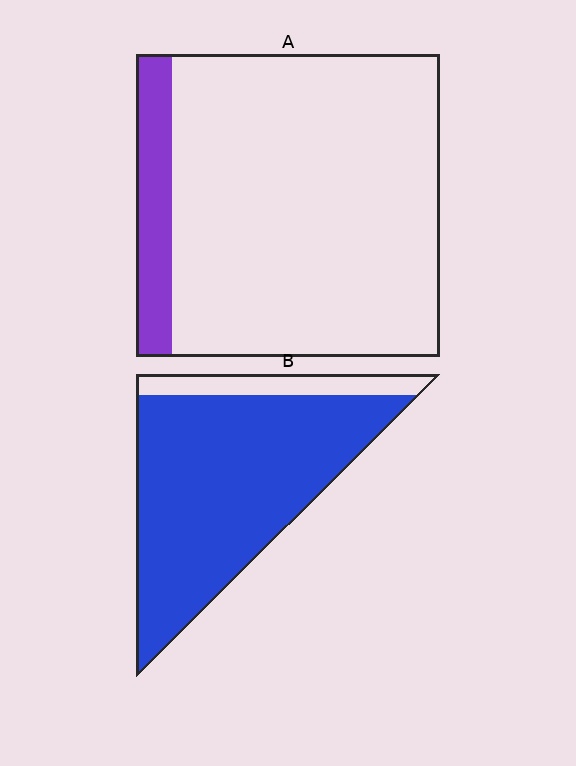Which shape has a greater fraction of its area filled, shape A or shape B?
Shape B.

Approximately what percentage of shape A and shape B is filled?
A is approximately 10% and B is approximately 85%.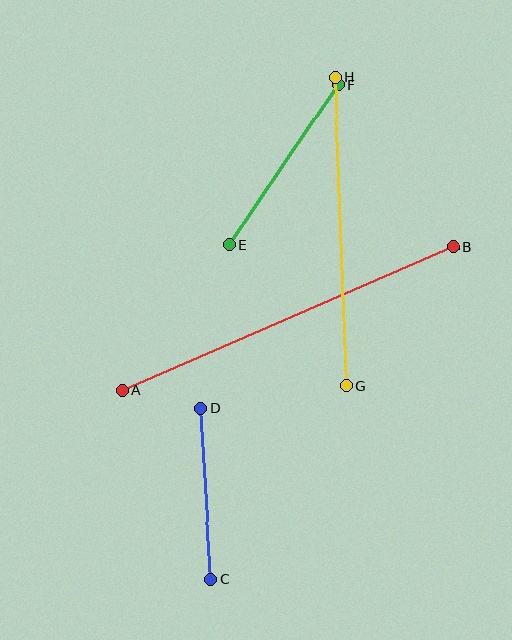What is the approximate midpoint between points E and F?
The midpoint is at approximately (284, 165) pixels.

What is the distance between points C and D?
The distance is approximately 171 pixels.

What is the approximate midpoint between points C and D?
The midpoint is at approximately (206, 494) pixels.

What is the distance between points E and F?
The distance is approximately 193 pixels.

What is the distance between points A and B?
The distance is approximately 361 pixels.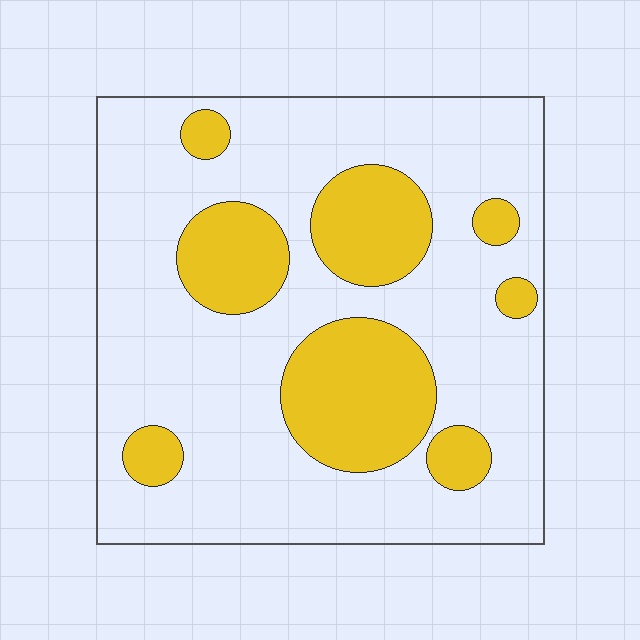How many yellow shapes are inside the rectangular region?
8.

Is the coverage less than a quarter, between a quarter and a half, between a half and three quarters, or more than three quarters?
Between a quarter and a half.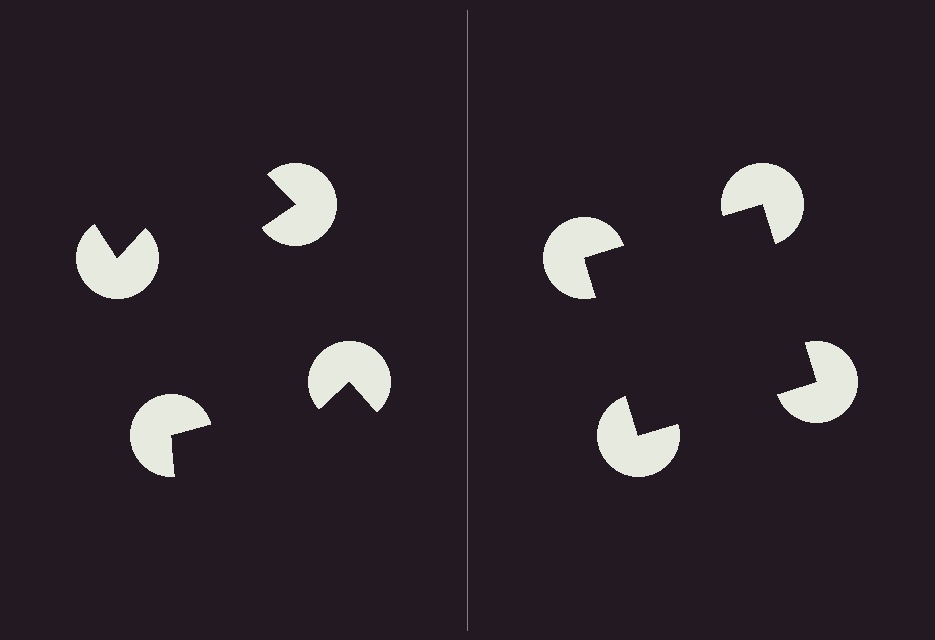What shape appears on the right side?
An illusory square.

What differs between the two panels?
The pac-man discs are positioned identically on both sides; only the wedge orientations differ. On the right they align to a square; on the left they are misaligned.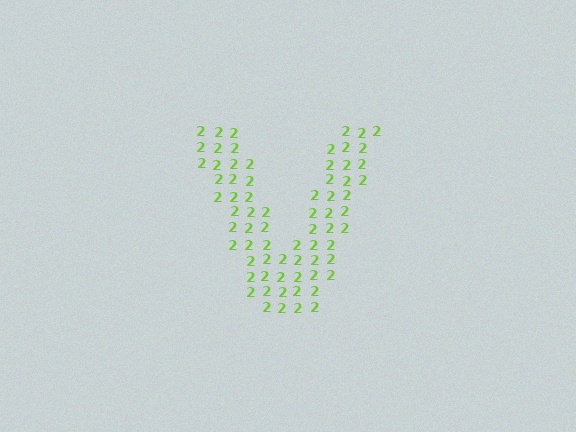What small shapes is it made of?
It is made of small digit 2's.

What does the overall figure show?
The overall figure shows the letter V.